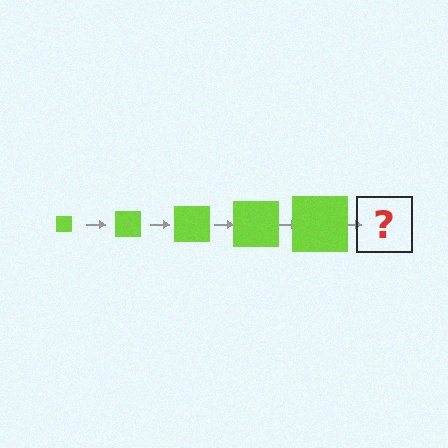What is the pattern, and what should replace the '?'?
The pattern is that the square gets progressively larger each step. The '?' should be a lime square, larger than the previous one.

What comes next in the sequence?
The next element should be a lime square, larger than the previous one.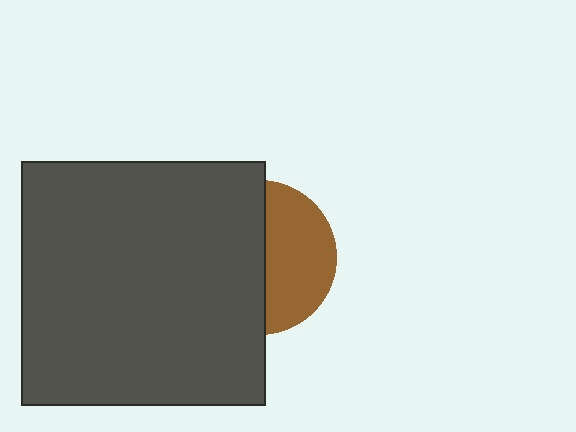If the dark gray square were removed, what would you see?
You would see the complete brown circle.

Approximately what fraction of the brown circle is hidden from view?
Roughly 55% of the brown circle is hidden behind the dark gray square.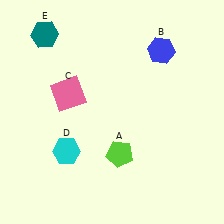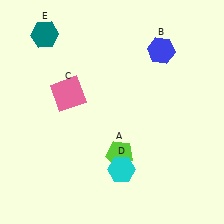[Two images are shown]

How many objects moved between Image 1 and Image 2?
1 object moved between the two images.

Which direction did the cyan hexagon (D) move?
The cyan hexagon (D) moved right.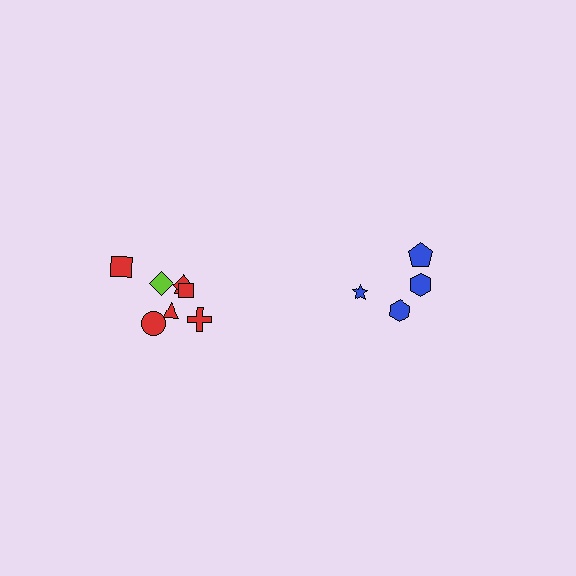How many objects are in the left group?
There are 8 objects.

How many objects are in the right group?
There are 4 objects.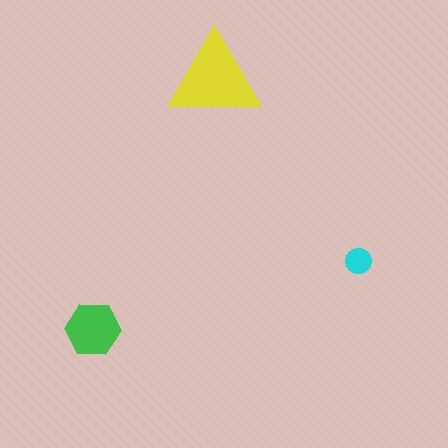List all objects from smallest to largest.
The cyan circle, the green hexagon, the yellow triangle.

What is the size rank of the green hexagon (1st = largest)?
2nd.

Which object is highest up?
The yellow triangle is topmost.